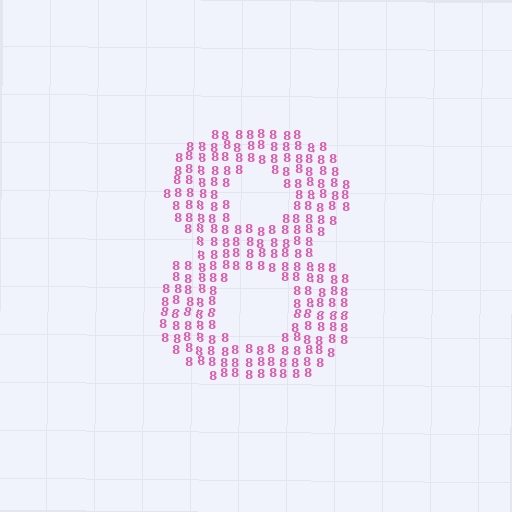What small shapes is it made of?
It is made of small digit 8's.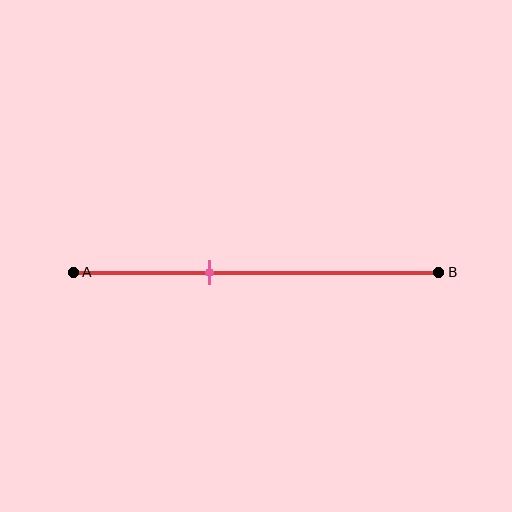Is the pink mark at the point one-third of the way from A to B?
No, the mark is at about 35% from A, not at the 33% one-third point.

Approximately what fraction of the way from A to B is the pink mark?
The pink mark is approximately 35% of the way from A to B.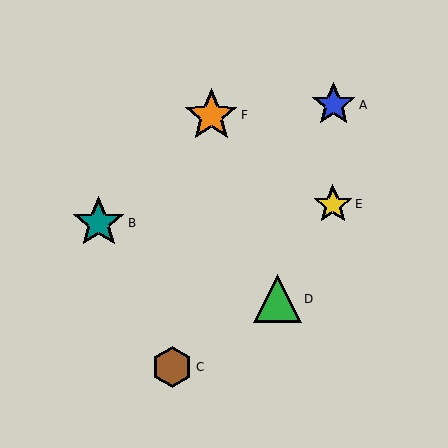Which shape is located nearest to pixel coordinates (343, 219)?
The yellow star (labeled E) at (333, 204) is nearest to that location.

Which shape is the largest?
The orange star (labeled F) is the largest.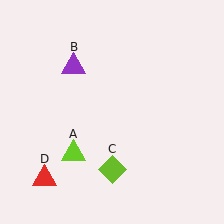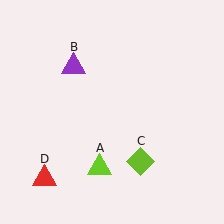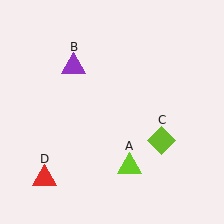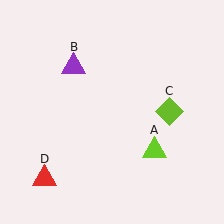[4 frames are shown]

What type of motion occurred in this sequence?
The lime triangle (object A), lime diamond (object C) rotated counterclockwise around the center of the scene.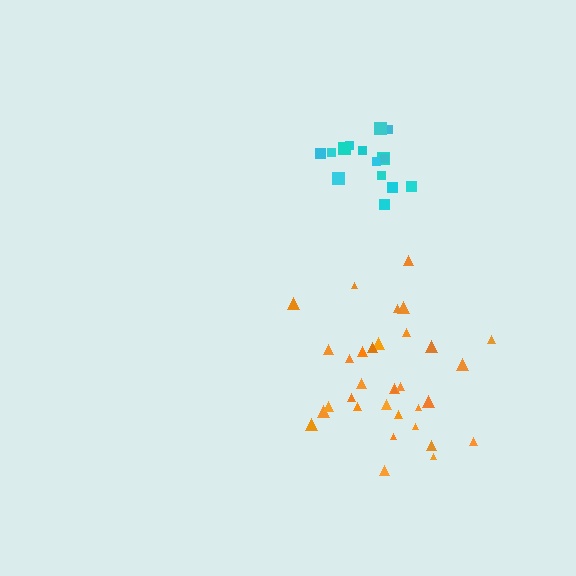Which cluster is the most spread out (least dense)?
Orange.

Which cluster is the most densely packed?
Cyan.